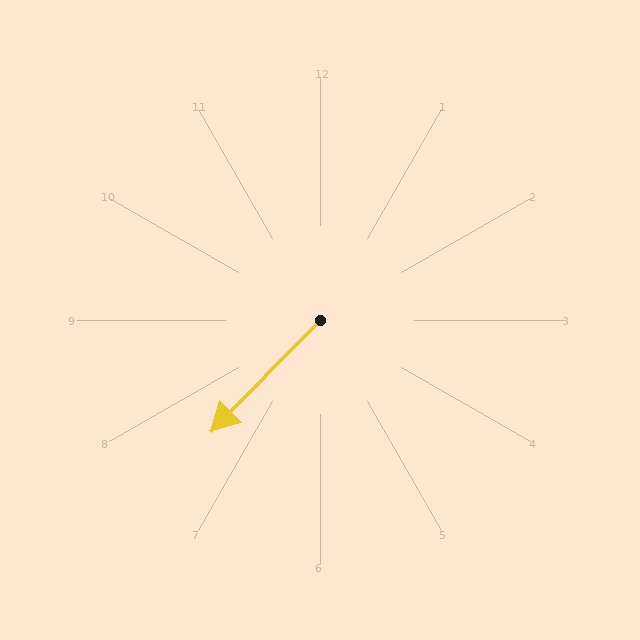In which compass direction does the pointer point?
Southwest.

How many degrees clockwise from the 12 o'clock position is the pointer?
Approximately 224 degrees.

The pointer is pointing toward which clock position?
Roughly 7 o'clock.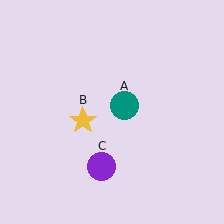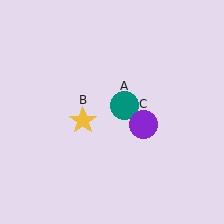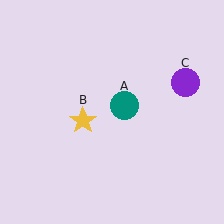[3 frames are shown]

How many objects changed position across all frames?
1 object changed position: purple circle (object C).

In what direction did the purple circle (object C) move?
The purple circle (object C) moved up and to the right.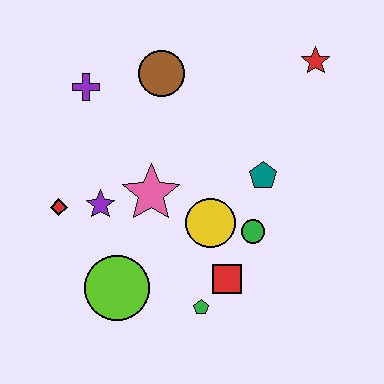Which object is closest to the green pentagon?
The red square is closest to the green pentagon.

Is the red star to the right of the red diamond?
Yes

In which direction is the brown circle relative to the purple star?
The brown circle is above the purple star.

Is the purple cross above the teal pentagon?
Yes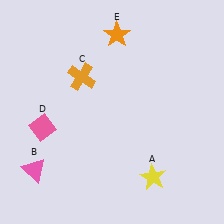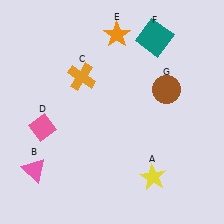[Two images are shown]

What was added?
A teal square (F), a brown circle (G) were added in Image 2.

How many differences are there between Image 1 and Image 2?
There are 2 differences between the two images.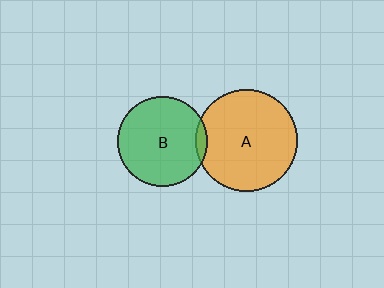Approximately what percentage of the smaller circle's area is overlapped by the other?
Approximately 5%.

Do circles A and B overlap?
Yes.